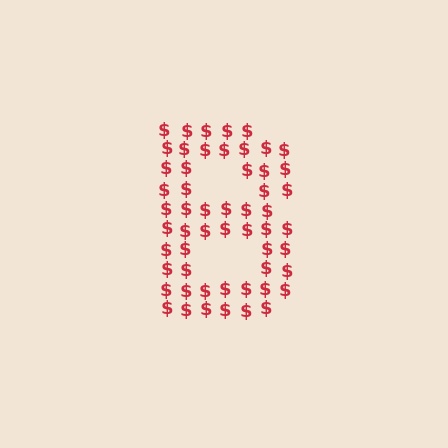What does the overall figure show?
The overall figure shows the letter B.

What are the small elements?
The small elements are dollar signs.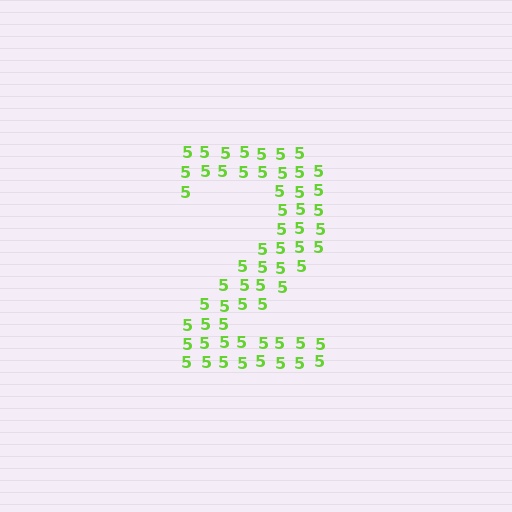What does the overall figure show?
The overall figure shows the digit 2.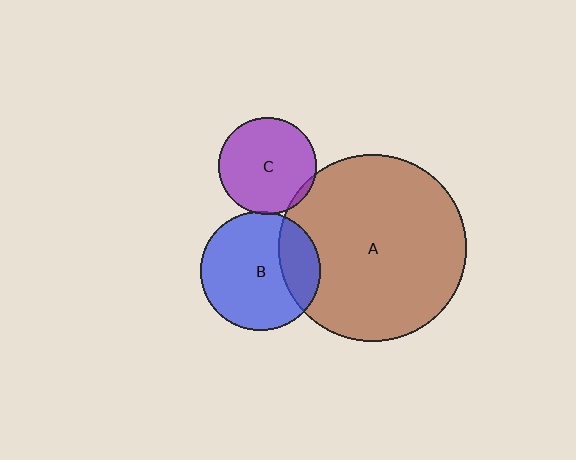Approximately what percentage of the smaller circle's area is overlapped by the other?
Approximately 5%.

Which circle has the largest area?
Circle A (brown).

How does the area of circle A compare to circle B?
Approximately 2.4 times.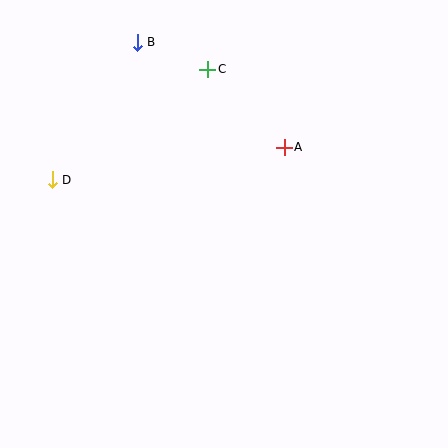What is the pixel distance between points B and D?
The distance between B and D is 161 pixels.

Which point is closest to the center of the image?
Point A at (284, 147) is closest to the center.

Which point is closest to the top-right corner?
Point A is closest to the top-right corner.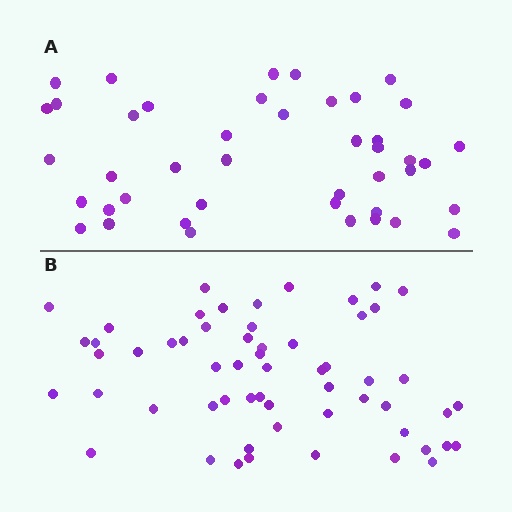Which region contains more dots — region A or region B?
Region B (the bottom region) has more dots.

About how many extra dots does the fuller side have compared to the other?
Region B has approximately 15 more dots than region A.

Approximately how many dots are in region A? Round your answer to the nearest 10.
About 40 dots. (The exact count is 43, which rounds to 40.)